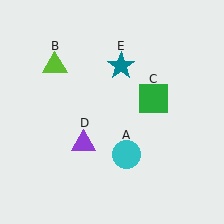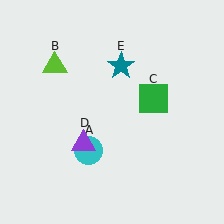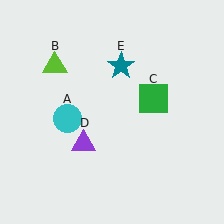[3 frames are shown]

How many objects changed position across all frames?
1 object changed position: cyan circle (object A).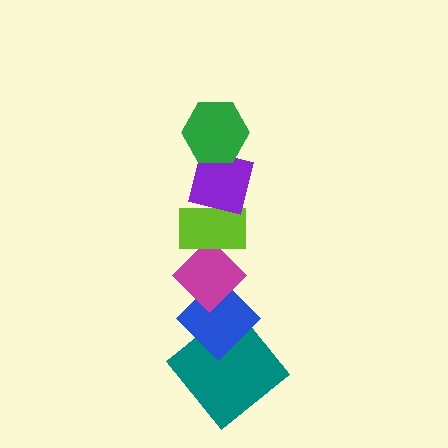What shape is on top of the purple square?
The green hexagon is on top of the purple square.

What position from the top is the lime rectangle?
The lime rectangle is 3rd from the top.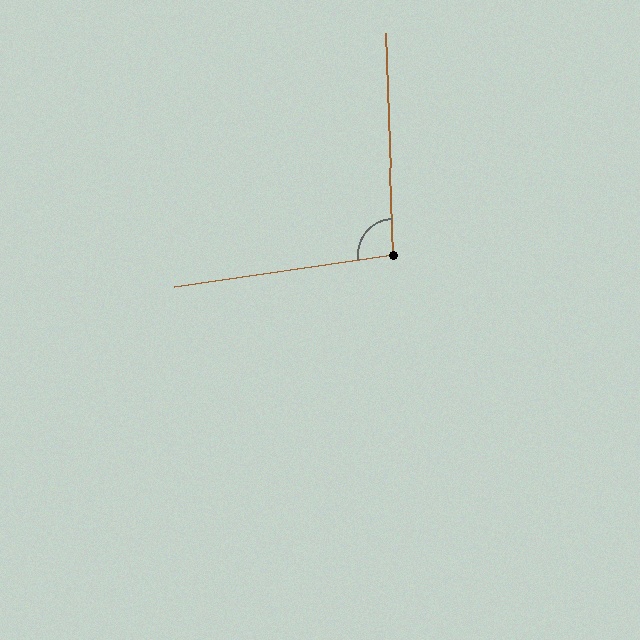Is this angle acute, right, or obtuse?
It is obtuse.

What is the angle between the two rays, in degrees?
Approximately 96 degrees.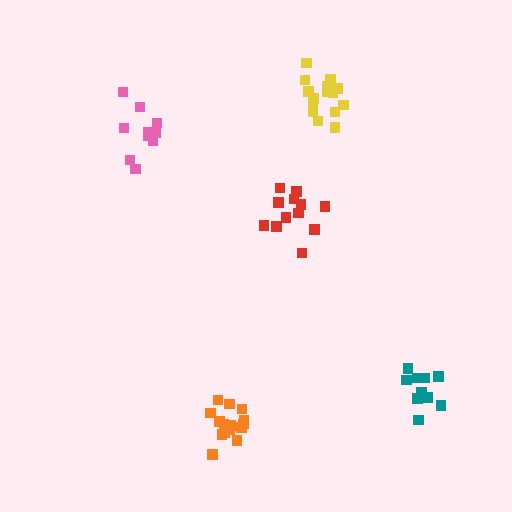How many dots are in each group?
Group 1: 15 dots, Group 2: 10 dots, Group 3: 15 dots, Group 4: 12 dots, Group 5: 10 dots (62 total).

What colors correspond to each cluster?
The clusters are colored: orange, pink, yellow, red, teal.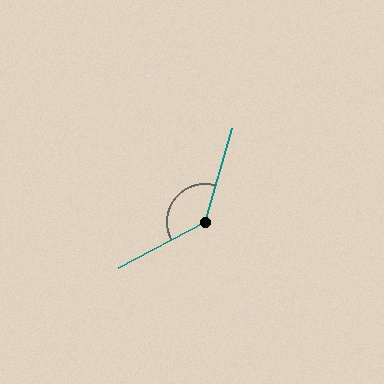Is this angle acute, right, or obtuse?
It is obtuse.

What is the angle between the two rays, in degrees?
Approximately 134 degrees.